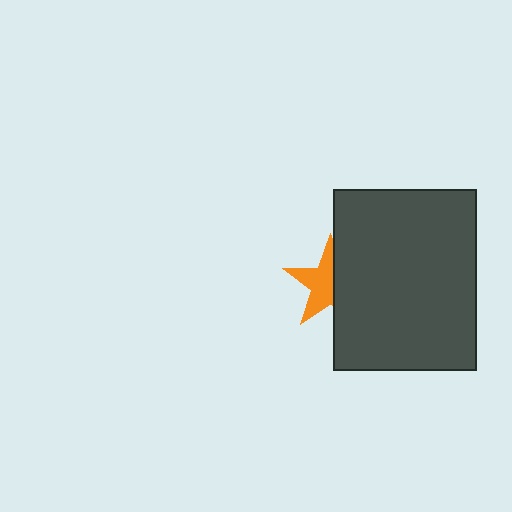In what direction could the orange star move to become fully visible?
The orange star could move left. That would shift it out from behind the dark gray rectangle entirely.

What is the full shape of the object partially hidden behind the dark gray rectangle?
The partially hidden object is an orange star.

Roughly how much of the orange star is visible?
About half of it is visible (roughly 57%).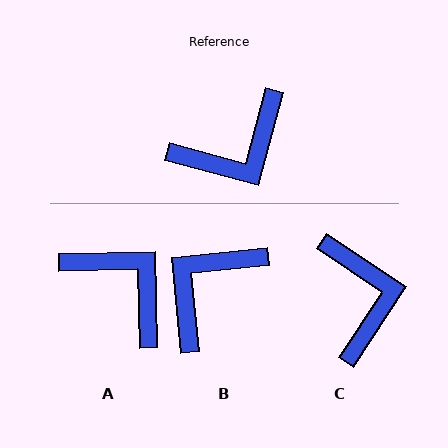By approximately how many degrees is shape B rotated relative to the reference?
Approximately 159 degrees clockwise.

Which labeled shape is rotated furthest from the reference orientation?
B, about 159 degrees away.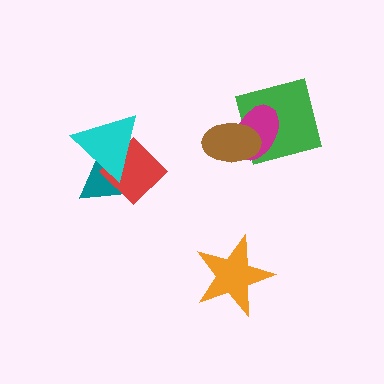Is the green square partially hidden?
Yes, it is partially covered by another shape.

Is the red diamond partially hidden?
Yes, it is partially covered by another shape.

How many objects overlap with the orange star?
0 objects overlap with the orange star.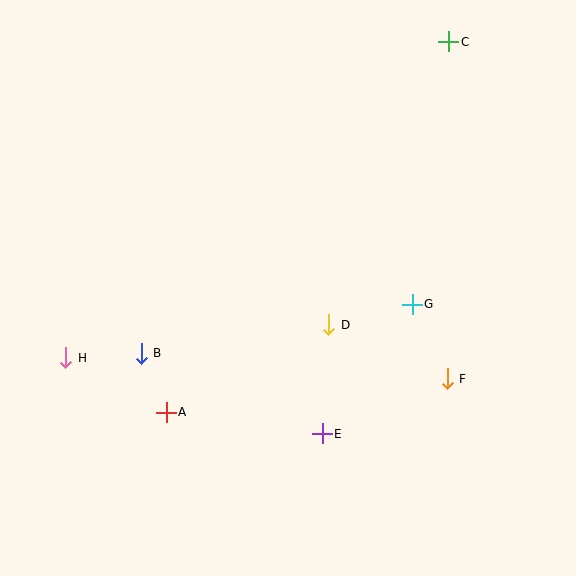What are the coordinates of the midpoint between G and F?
The midpoint between G and F is at (430, 341).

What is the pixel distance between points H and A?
The distance between H and A is 115 pixels.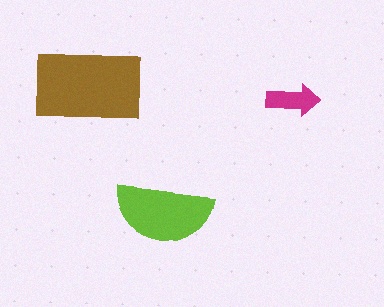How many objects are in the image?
There are 3 objects in the image.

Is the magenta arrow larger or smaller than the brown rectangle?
Smaller.